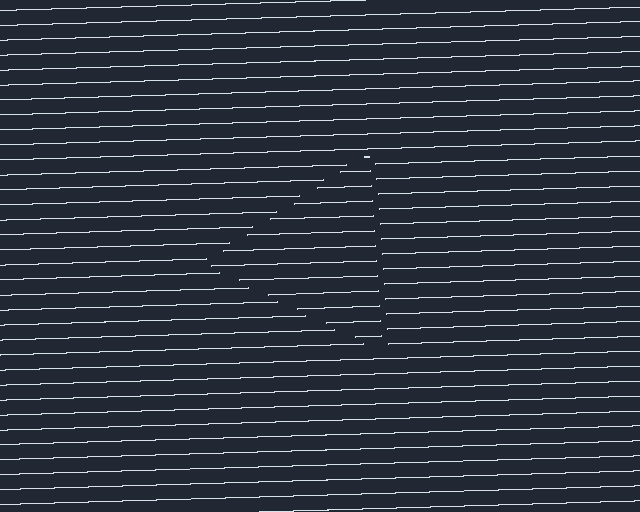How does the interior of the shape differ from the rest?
The interior of the shape contains the same grating, shifted by half a period — the contour is defined by the phase discontinuity where line-ends from the inner and outer gratings abut.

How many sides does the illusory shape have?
3 sides — the line-ends trace a triangle.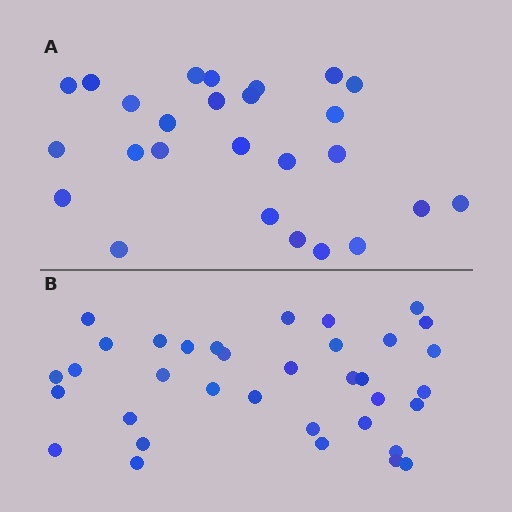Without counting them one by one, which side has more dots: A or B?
Region B (the bottom region) has more dots.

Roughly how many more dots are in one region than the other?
Region B has roughly 8 or so more dots than region A.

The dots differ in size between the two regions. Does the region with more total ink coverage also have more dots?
No. Region A has more total ink coverage because its dots are larger, but region B actually contains more individual dots. Total area can be misleading — the number of items is what matters here.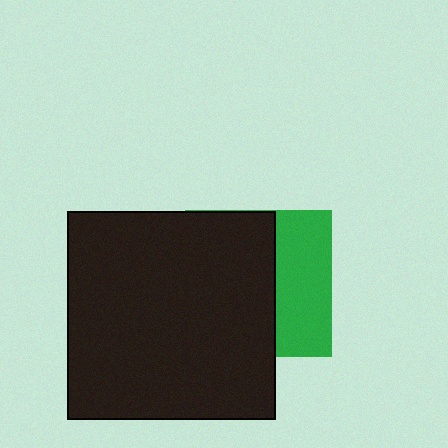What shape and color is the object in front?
The object in front is a black square.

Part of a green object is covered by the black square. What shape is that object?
It is a square.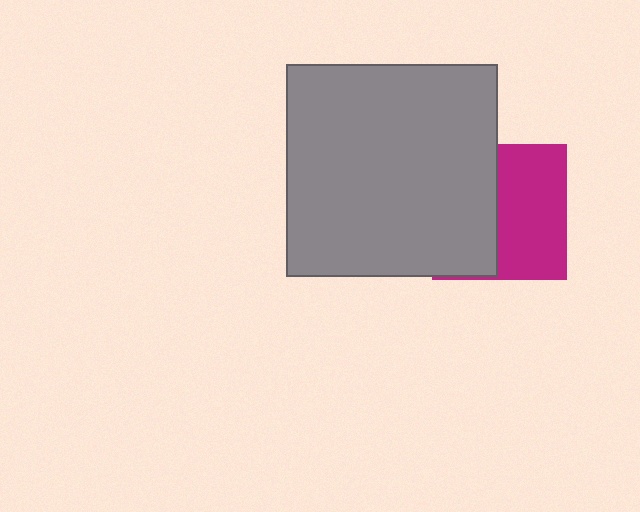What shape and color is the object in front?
The object in front is a gray square.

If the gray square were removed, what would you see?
You would see the complete magenta square.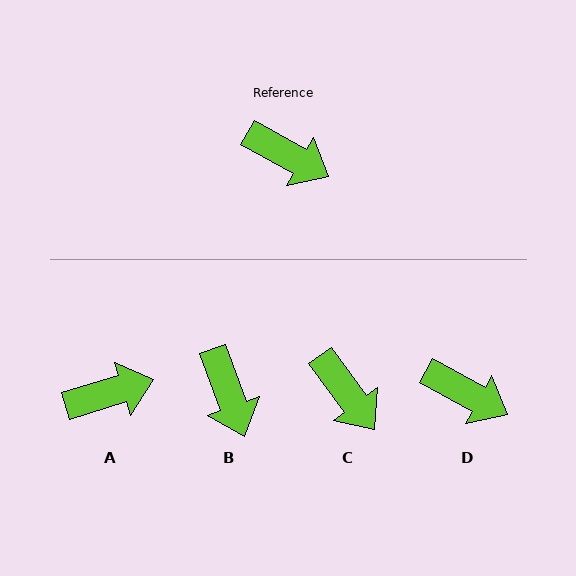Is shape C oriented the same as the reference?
No, it is off by about 25 degrees.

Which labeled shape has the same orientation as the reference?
D.